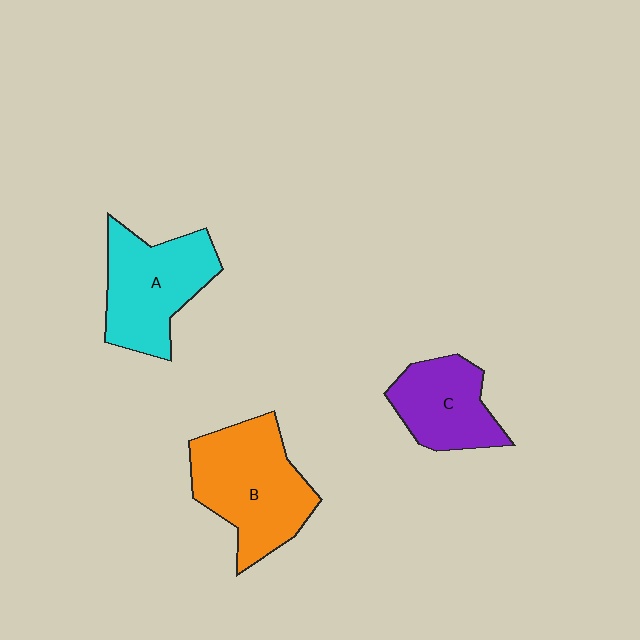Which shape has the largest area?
Shape B (orange).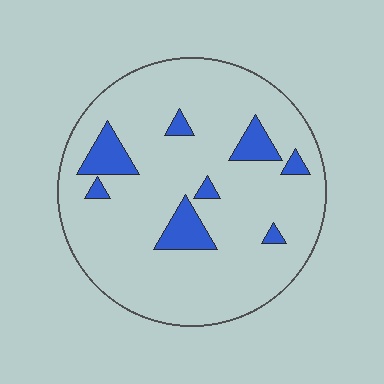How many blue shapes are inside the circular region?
8.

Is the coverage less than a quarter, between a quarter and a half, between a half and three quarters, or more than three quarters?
Less than a quarter.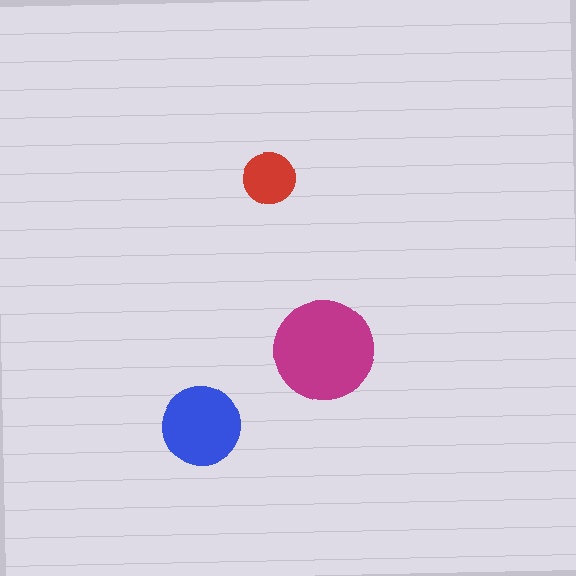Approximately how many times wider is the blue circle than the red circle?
About 1.5 times wider.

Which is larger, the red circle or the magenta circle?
The magenta one.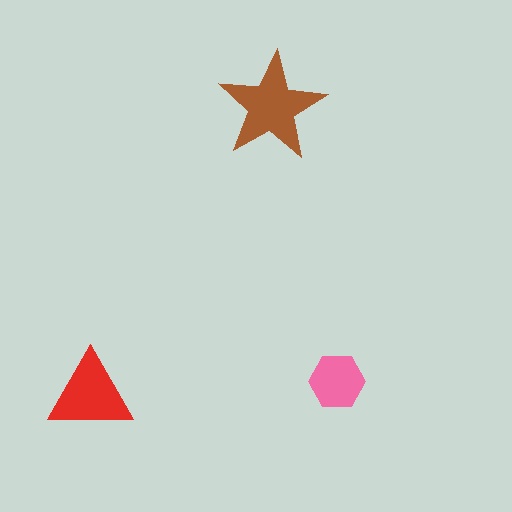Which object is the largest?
The brown star.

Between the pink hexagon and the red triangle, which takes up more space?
The red triangle.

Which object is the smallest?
The pink hexagon.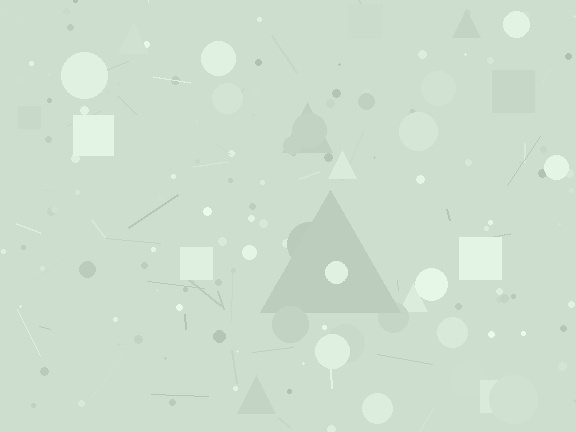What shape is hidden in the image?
A triangle is hidden in the image.